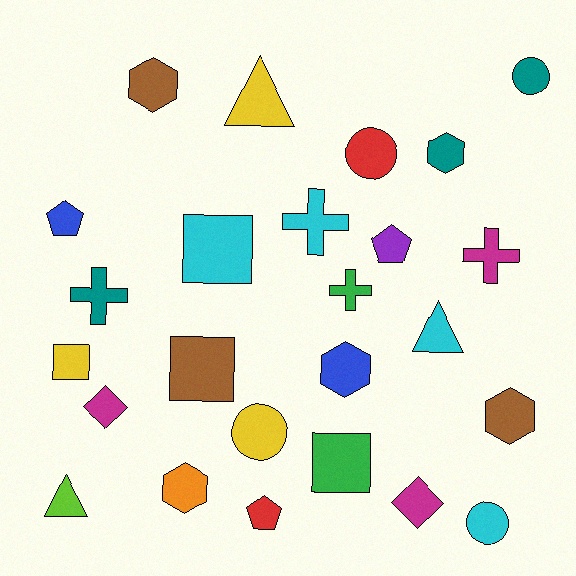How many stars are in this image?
There are no stars.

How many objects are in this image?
There are 25 objects.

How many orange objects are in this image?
There is 1 orange object.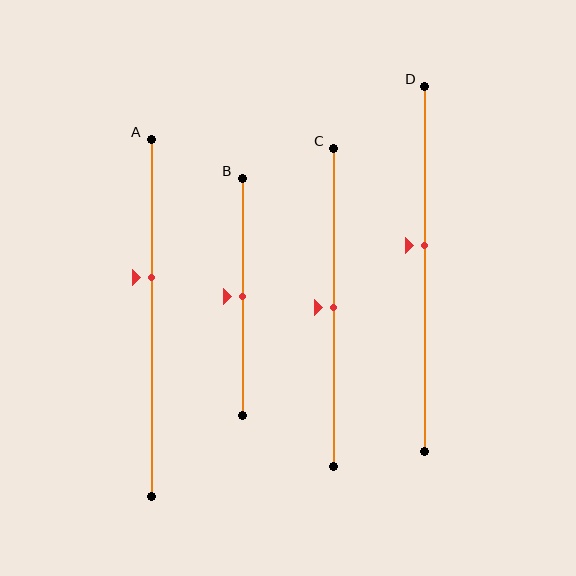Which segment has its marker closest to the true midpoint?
Segment B has its marker closest to the true midpoint.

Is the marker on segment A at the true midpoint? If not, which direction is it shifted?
No, the marker on segment A is shifted upward by about 11% of the segment length.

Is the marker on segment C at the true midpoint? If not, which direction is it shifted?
Yes, the marker on segment C is at the true midpoint.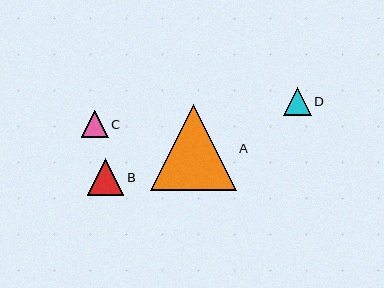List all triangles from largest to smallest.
From largest to smallest: A, B, D, C.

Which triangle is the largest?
Triangle A is the largest with a size of approximately 85 pixels.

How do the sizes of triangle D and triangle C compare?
Triangle D and triangle C are approximately the same size.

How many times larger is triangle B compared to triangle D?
Triangle B is approximately 1.3 times the size of triangle D.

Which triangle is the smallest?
Triangle C is the smallest with a size of approximately 27 pixels.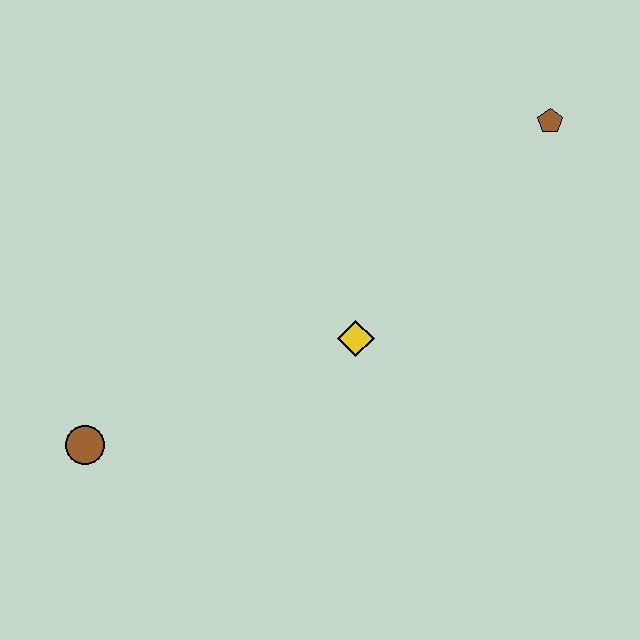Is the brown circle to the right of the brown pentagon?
No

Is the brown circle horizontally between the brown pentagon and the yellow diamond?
No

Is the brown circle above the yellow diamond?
No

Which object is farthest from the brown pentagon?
The brown circle is farthest from the brown pentagon.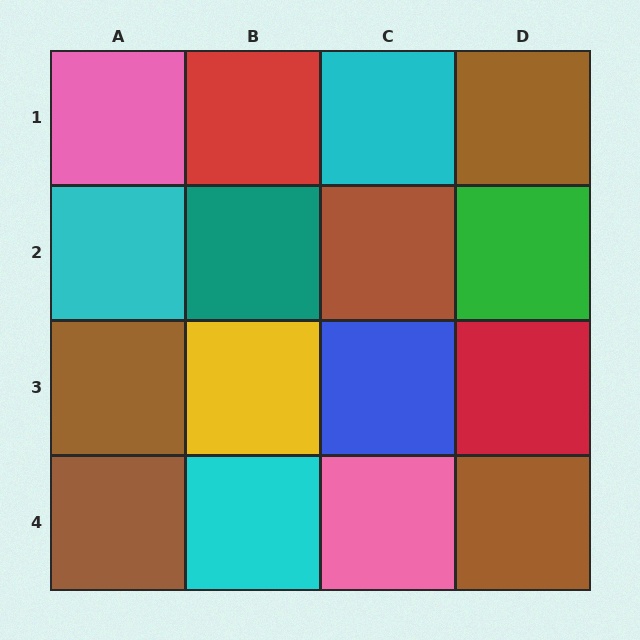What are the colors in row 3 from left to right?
Brown, yellow, blue, red.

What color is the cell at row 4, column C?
Pink.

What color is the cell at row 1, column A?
Pink.